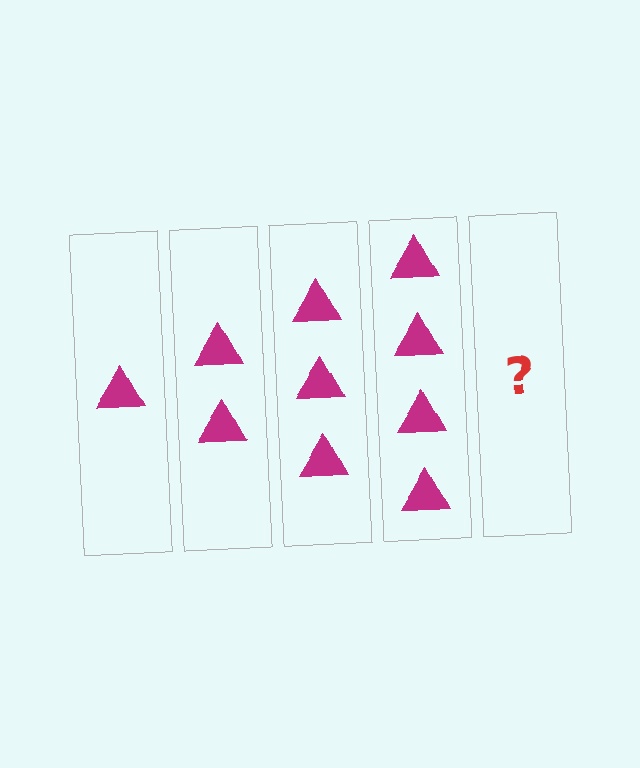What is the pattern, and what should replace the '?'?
The pattern is that each step adds one more triangle. The '?' should be 5 triangles.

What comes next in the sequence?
The next element should be 5 triangles.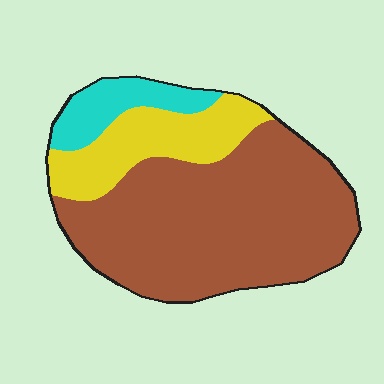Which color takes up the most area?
Brown, at roughly 70%.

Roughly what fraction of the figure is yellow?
Yellow covers about 20% of the figure.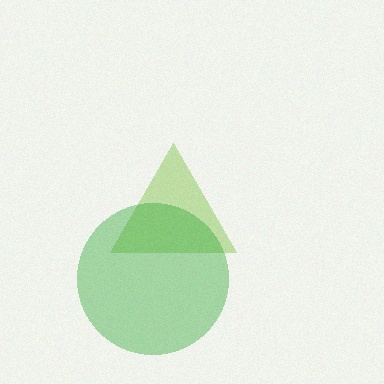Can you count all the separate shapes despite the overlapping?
Yes, there are 2 separate shapes.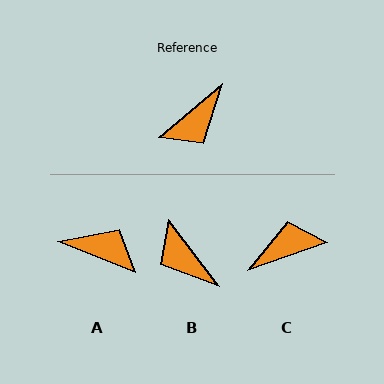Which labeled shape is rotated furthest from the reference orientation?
C, about 159 degrees away.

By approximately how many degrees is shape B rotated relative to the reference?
Approximately 93 degrees clockwise.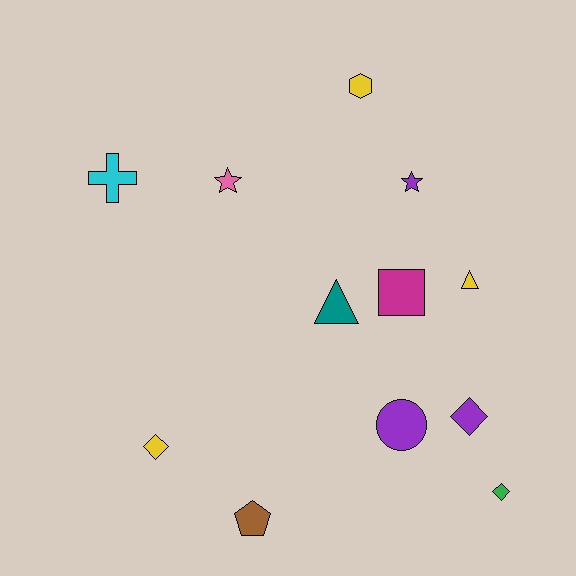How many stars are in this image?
There are 2 stars.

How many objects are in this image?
There are 12 objects.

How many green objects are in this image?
There is 1 green object.